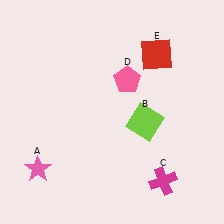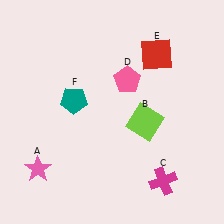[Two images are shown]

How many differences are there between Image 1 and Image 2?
There is 1 difference between the two images.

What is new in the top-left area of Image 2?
A teal pentagon (F) was added in the top-left area of Image 2.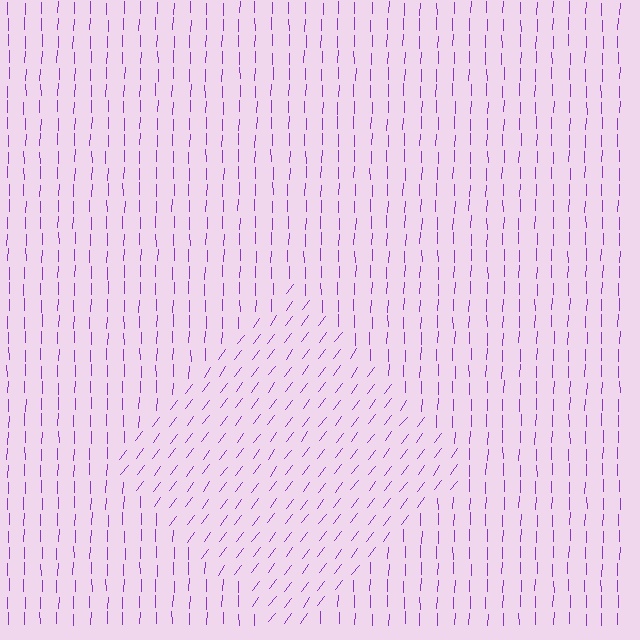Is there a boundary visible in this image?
Yes, there is a texture boundary formed by a change in line orientation.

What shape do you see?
I see a diamond.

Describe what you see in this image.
The image is filled with small purple line segments. A diamond region in the image has lines oriented differently from the surrounding lines, creating a visible texture boundary.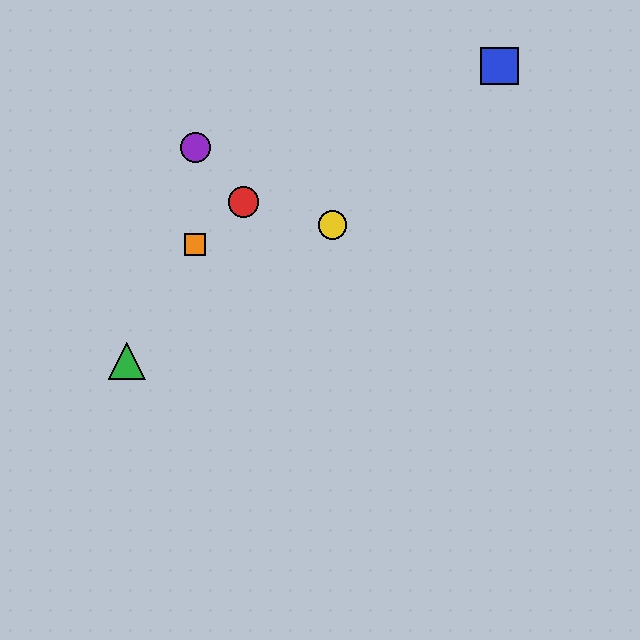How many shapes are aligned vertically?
2 shapes (the purple circle, the orange square) are aligned vertically.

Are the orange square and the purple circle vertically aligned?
Yes, both are at x≈195.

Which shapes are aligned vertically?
The purple circle, the orange square are aligned vertically.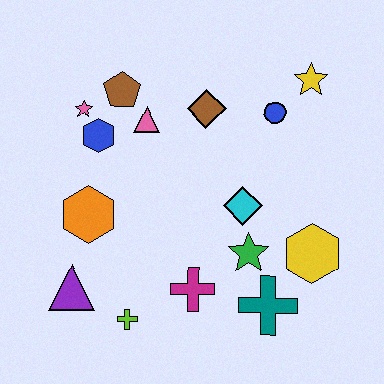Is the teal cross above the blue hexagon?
No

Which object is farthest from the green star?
The pink star is farthest from the green star.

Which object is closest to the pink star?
The blue hexagon is closest to the pink star.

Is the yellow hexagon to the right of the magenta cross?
Yes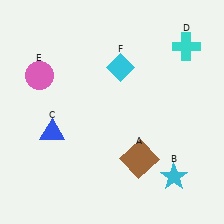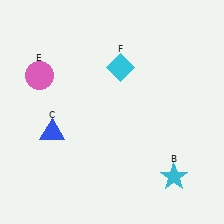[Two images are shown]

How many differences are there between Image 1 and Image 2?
There are 2 differences between the two images.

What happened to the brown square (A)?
The brown square (A) was removed in Image 2. It was in the bottom-right area of Image 1.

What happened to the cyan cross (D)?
The cyan cross (D) was removed in Image 2. It was in the top-right area of Image 1.